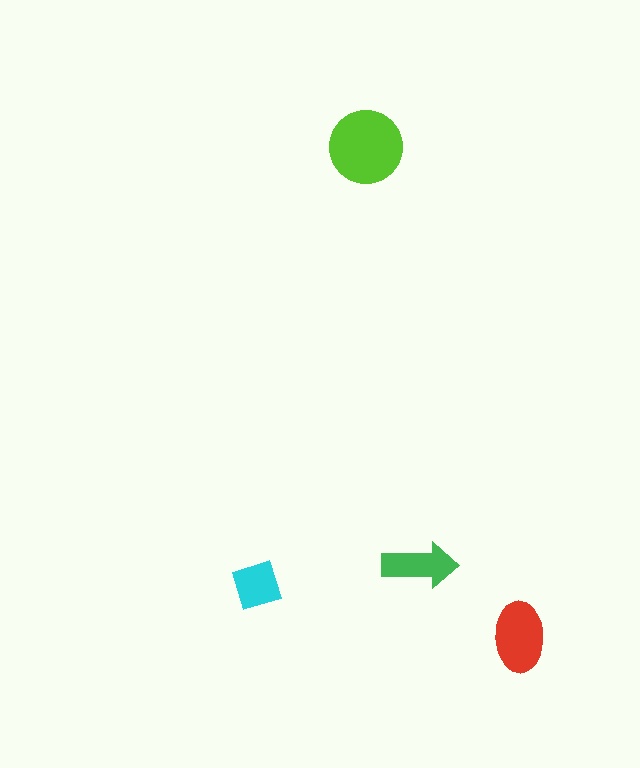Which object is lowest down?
The red ellipse is bottommost.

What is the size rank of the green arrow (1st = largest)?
3rd.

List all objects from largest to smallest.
The lime circle, the red ellipse, the green arrow, the cyan square.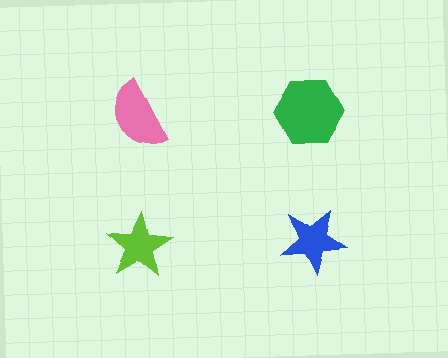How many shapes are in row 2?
2 shapes.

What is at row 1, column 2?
A green hexagon.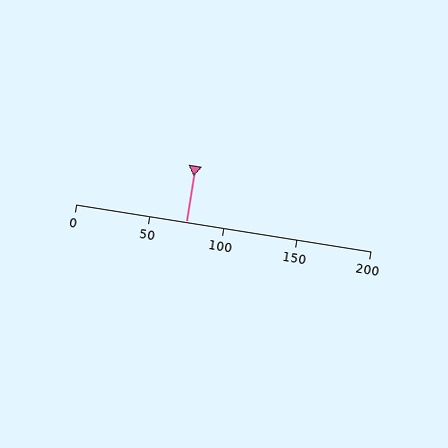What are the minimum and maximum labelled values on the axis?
The axis runs from 0 to 200.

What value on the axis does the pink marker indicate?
The marker indicates approximately 75.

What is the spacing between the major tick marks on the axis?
The major ticks are spaced 50 apart.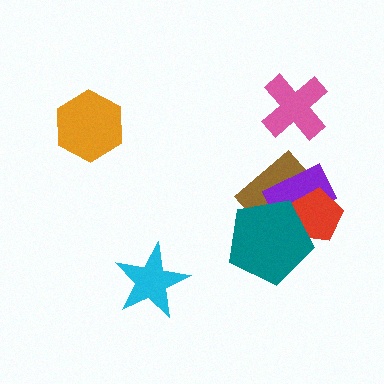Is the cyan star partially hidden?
No, no other shape covers it.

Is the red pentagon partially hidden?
Yes, it is partially covered by another shape.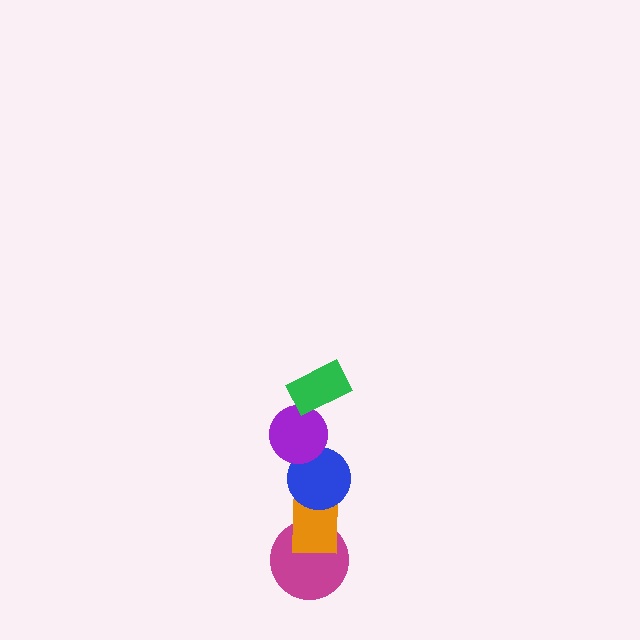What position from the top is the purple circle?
The purple circle is 2nd from the top.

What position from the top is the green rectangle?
The green rectangle is 1st from the top.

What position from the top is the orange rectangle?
The orange rectangle is 4th from the top.